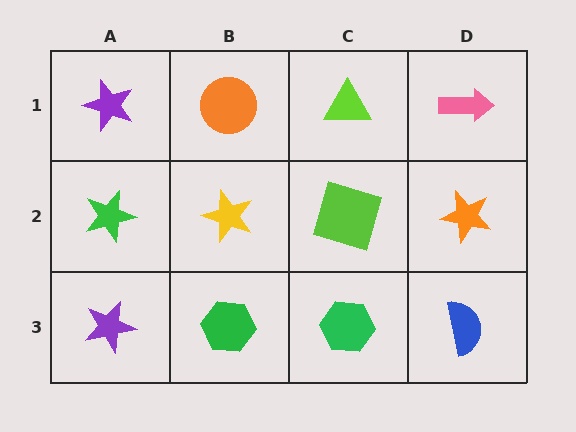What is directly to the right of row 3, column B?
A green hexagon.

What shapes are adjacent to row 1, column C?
A lime square (row 2, column C), an orange circle (row 1, column B), a pink arrow (row 1, column D).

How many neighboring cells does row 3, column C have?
3.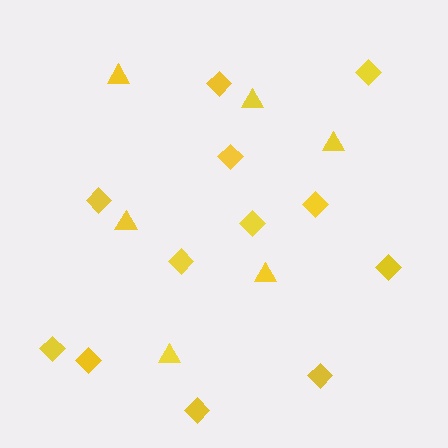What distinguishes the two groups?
There are 2 groups: one group of triangles (6) and one group of diamonds (12).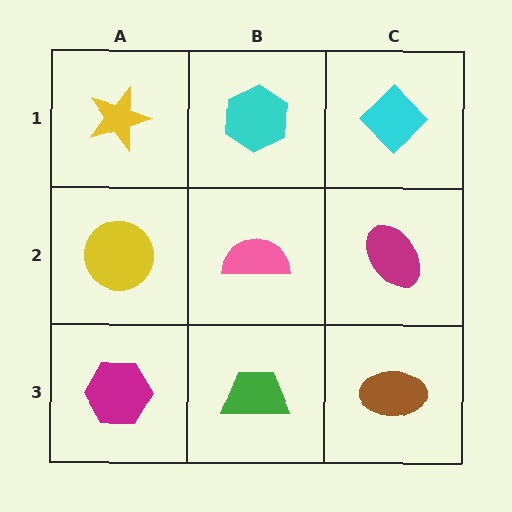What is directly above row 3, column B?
A pink semicircle.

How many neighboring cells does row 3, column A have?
2.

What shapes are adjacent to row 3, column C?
A magenta ellipse (row 2, column C), a green trapezoid (row 3, column B).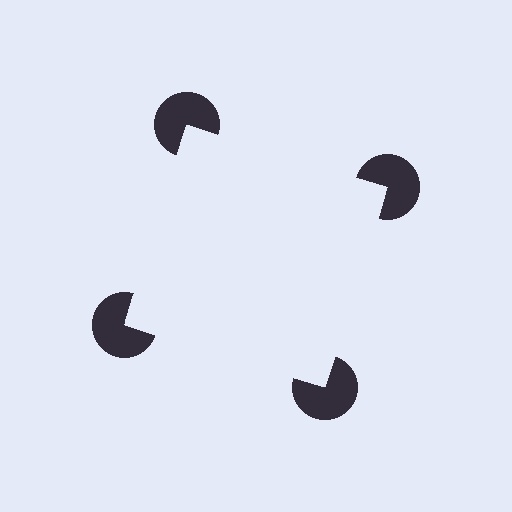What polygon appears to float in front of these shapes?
An illusory square — its edges are inferred from the aligned wedge cuts in the pac-man discs, not physically drawn.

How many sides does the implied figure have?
4 sides.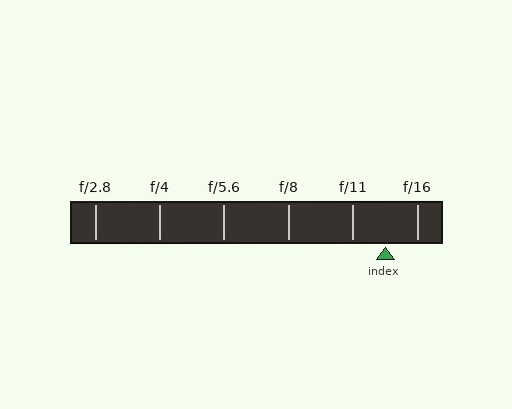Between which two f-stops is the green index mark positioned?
The index mark is between f/11 and f/16.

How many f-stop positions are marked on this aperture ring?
There are 6 f-stop positions marked.